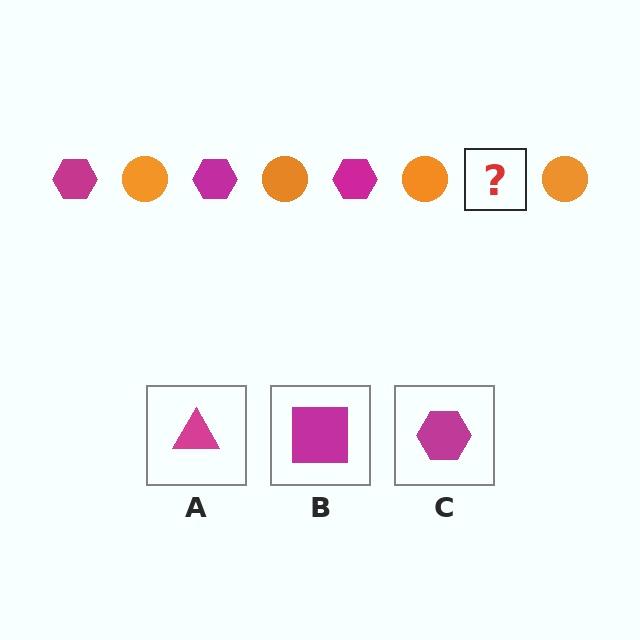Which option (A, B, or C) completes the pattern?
C.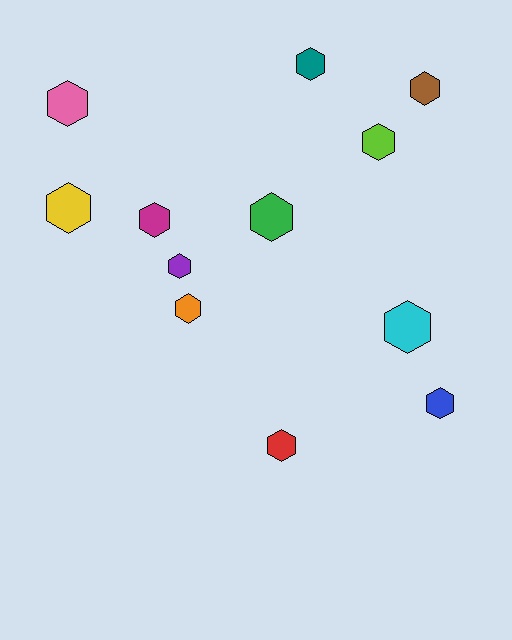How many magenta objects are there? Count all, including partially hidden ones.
There is 1 magenta object.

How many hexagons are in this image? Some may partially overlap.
There are 12 hexagons.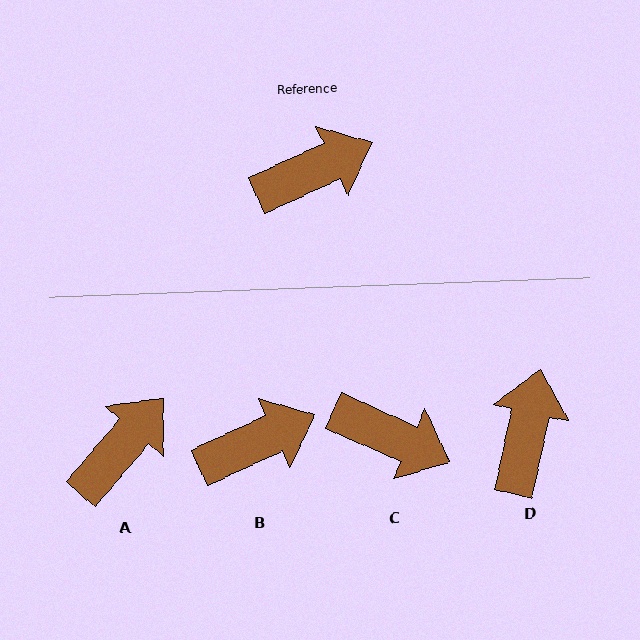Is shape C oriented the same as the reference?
No, it is off by about 49 degrees.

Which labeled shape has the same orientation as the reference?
B.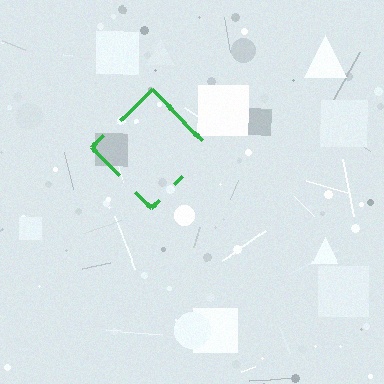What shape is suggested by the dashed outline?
The dashed outline suggests a diamond.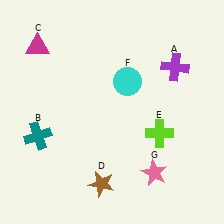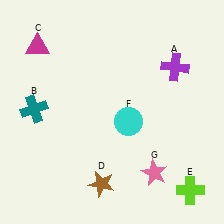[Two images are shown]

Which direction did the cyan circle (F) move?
The cyan circle (F) moved down.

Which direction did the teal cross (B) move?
The teal cross (B) moved up.